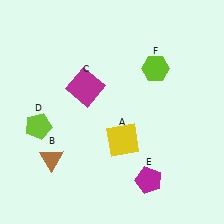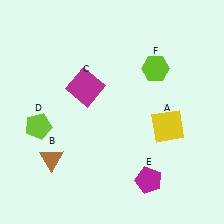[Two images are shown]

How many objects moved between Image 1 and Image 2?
1 object moved between the two images.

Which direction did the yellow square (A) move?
The yellow square (A) moved right.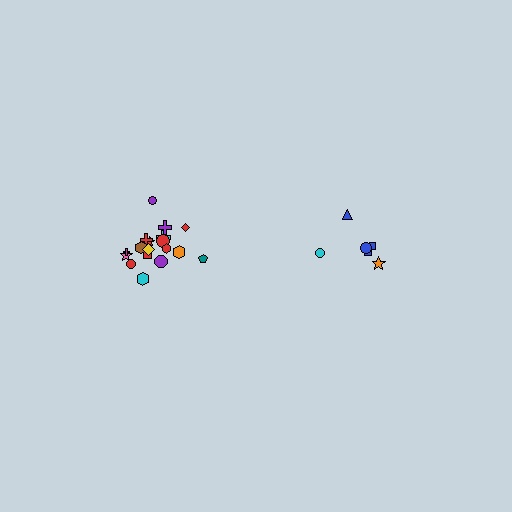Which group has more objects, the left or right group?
The left group.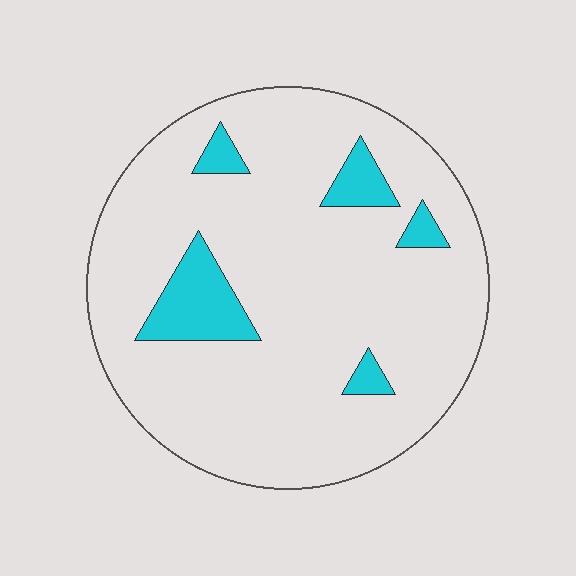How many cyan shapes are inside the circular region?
5.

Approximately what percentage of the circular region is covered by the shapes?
Approximately 10%.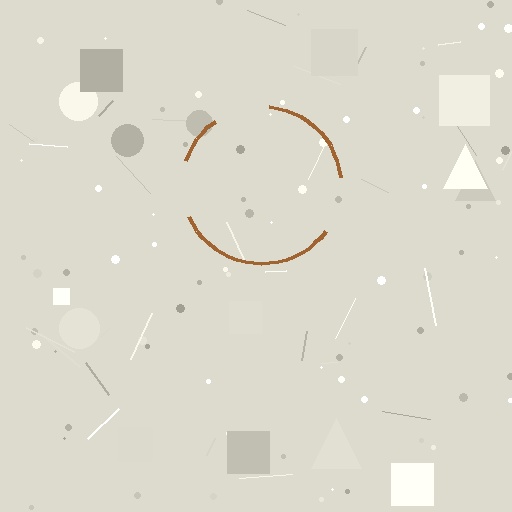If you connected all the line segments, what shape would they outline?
They would outline a circle.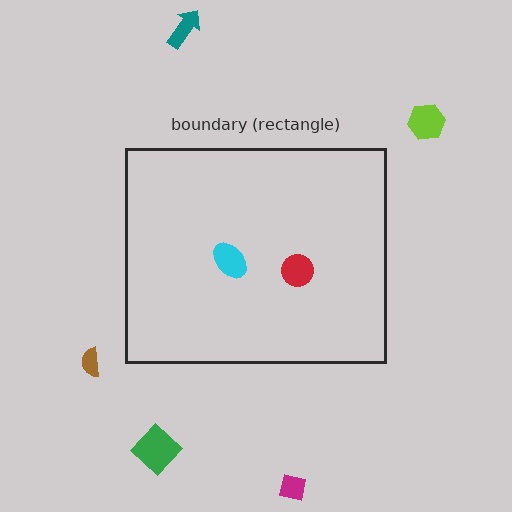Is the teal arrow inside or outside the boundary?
Outside.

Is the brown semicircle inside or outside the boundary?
Outside.